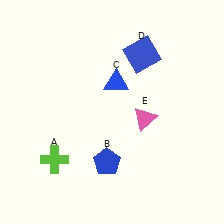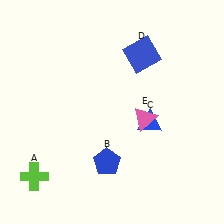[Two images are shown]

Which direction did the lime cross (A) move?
The lime cross (A) moved left.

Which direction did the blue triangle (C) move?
The blue triangle (C) moved down.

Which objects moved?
The objects that moved are: the lime cross (A), the blue triangle (C).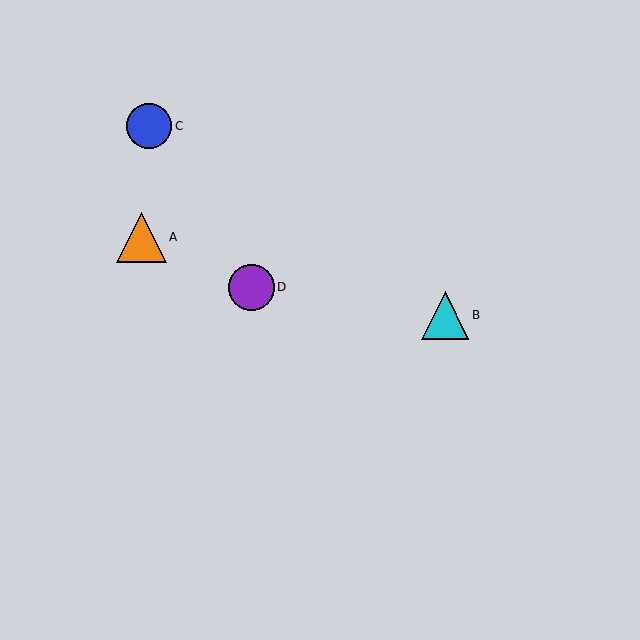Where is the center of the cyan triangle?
The center of the cyan triangle is at (445, 315).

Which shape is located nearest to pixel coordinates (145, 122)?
The blue circle (labeled C) at (149, 126) is nearest to that location.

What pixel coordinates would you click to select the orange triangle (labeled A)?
Click at (141, 237) to select the orange triangle A.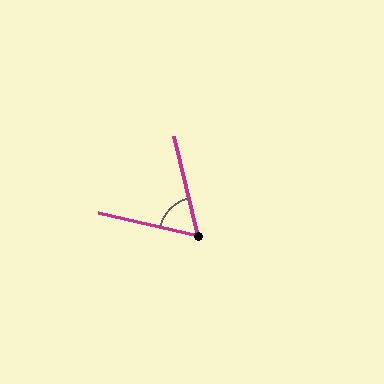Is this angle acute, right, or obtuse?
It is acute.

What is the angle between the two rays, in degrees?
Approximately 64 degrees.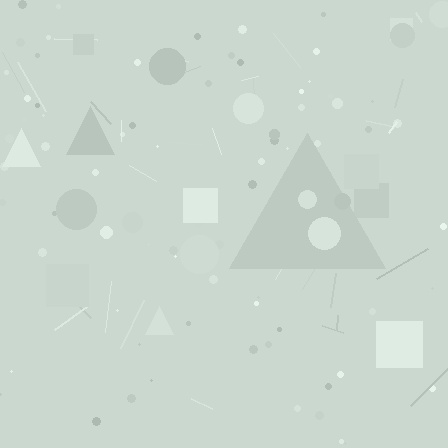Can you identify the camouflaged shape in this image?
The camouflaged shape is a triangle.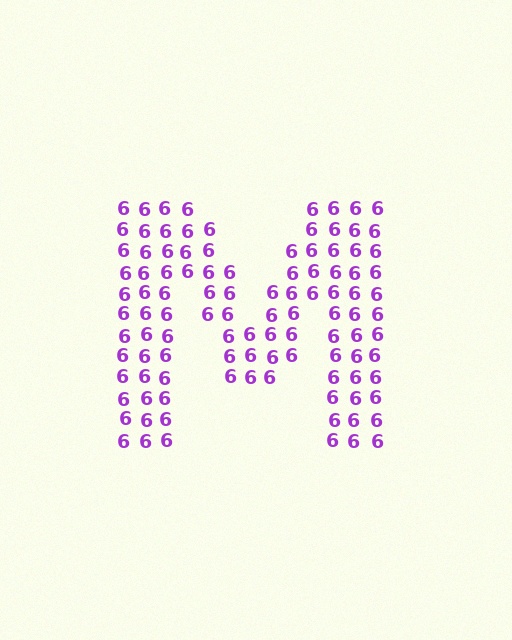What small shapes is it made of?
It is made of small digit 6's.